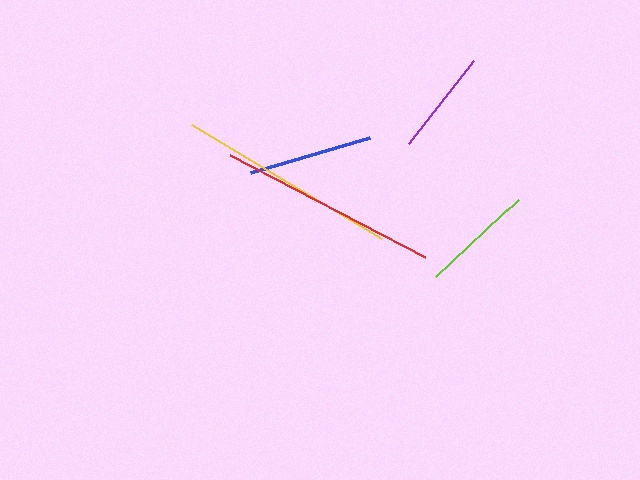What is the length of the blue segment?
The blue segment is approximately 124 pixels long.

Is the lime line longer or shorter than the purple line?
The lime line is longer than the purple line.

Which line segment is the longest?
The yellow line is the longest at approximately 222 pixels.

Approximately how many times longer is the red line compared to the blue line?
The red line is approximately 1.8 times the length of the blue line.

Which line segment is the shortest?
The purple line is the shortest at approximately 106 pixels.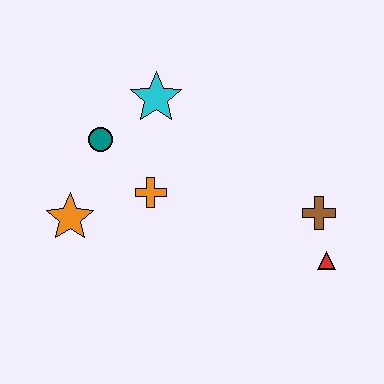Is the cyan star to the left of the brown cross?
Yes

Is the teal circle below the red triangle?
No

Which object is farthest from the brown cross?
The orange star is farthest from the brown cross.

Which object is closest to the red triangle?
The brown cross is closest to the red triangle.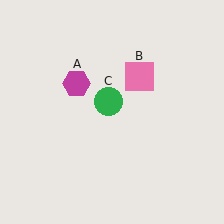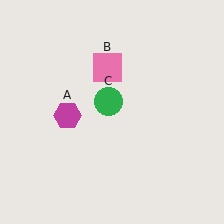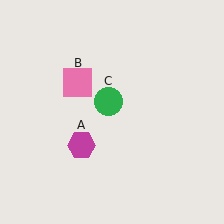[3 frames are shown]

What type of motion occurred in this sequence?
The magenta hexagon (object A), pink square (object B) rotated counterclockwise around the center of the scene.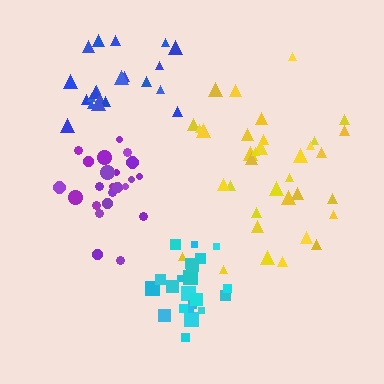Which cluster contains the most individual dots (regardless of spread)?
Yellow (35).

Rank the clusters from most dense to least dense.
purple, cyan, blue, yellow.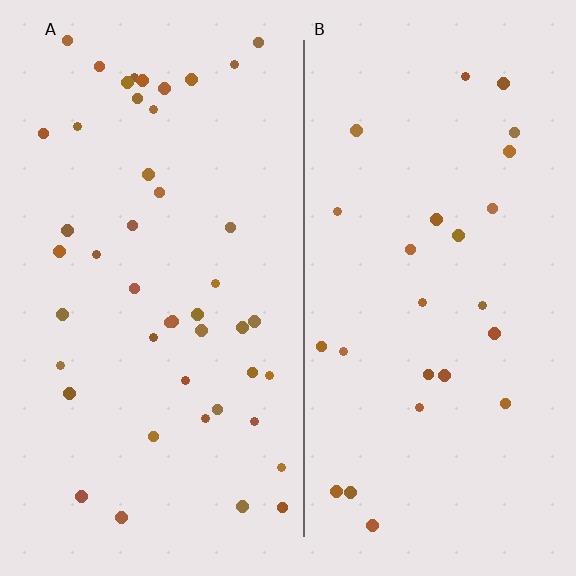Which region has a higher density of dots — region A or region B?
A (the left).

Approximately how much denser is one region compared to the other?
Approximately 1.8× — region A over region B.